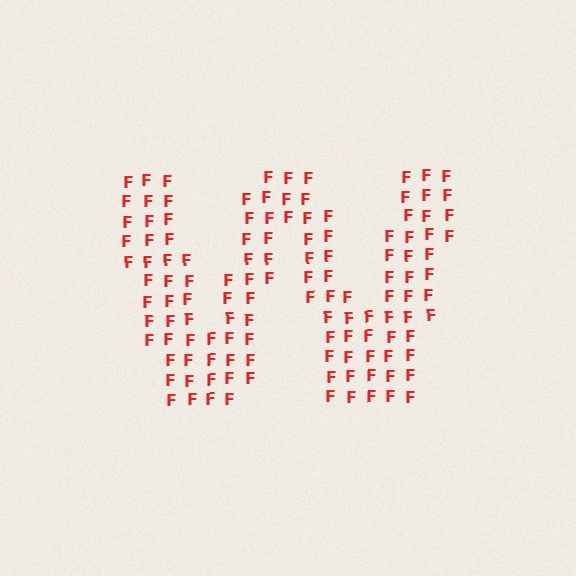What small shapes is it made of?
It is made of small letter F's.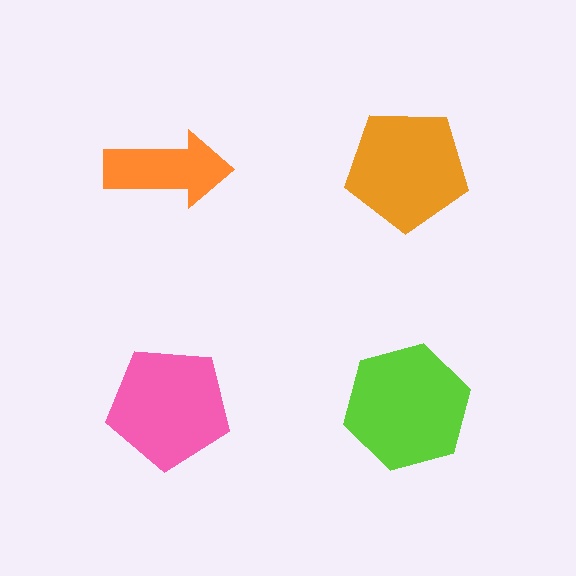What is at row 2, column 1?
A pink pentagon.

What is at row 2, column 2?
A lime hexagon.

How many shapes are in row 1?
2 shapes.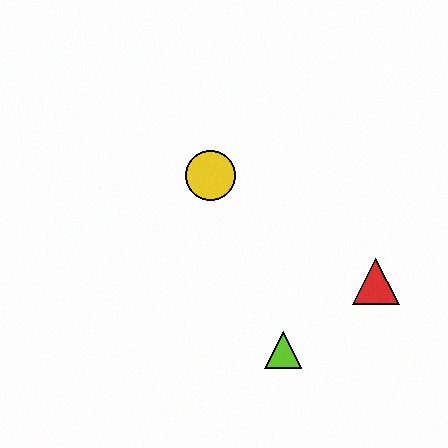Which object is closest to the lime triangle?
The red triangle is closest to the lime triangle.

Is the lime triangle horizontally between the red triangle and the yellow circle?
Yes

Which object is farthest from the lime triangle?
The yellow circle is farthest from the lime triangle.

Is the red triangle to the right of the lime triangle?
Yes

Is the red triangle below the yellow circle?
Yes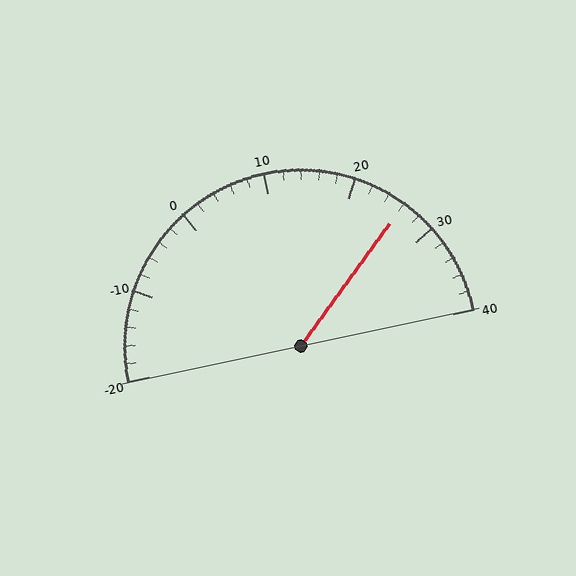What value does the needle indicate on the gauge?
The needle indicates approximately 26.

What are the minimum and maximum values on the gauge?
The gauge ranges from -20 to 40.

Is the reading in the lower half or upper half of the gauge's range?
The reading is in the upper half of the range (-20 to 40).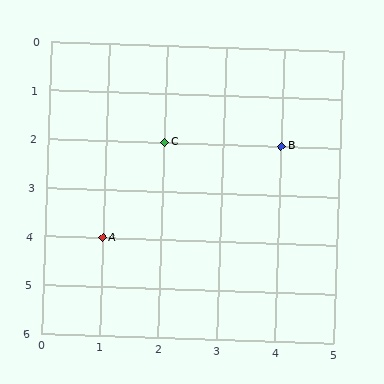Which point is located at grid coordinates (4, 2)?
Point B is at (4, 2).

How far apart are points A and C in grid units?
Points A and C are 1 column and 2 rows apart (about 2.2 grid units diagonally).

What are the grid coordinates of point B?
Point B is at grid coordinates (4, 2).